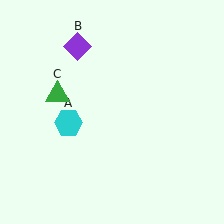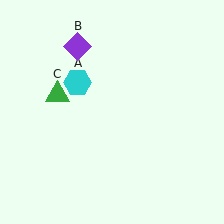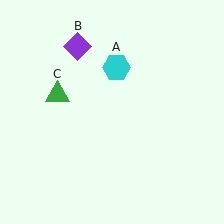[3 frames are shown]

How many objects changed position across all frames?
1 object changed position: cyan hexagon (object A).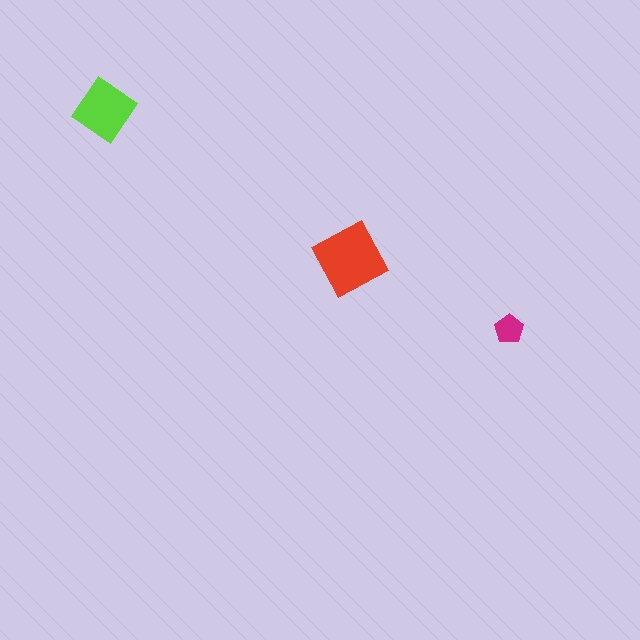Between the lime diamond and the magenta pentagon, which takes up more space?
The lime diamond.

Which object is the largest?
The red square.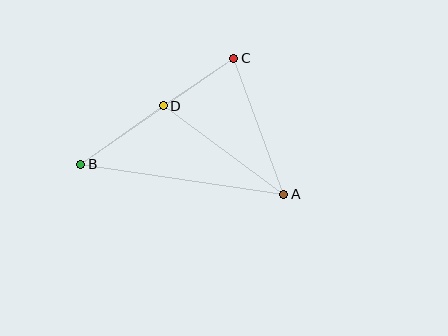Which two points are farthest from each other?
Points A and B are farthest from each other.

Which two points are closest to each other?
Points C and D are closest to each other.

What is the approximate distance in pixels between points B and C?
The distance between B and C is approximately 186 pixels.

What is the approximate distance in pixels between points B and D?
The distance between B and D is approximately 101 pixels.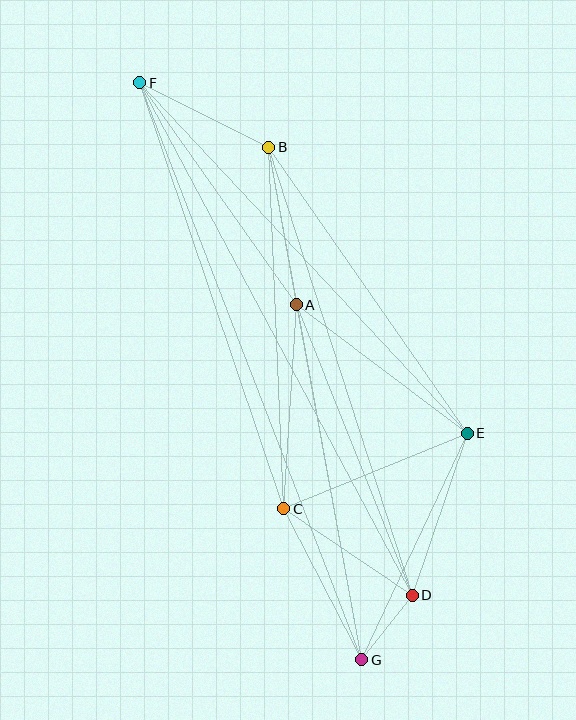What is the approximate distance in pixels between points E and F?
The distance between E and F is approximately 480 pixels.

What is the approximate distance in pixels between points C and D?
The distance between C and D is approximately 155 pixels.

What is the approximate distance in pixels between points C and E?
The distance between C and E is approximately 198 pixels.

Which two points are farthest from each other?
Points F and G are farthest from each other.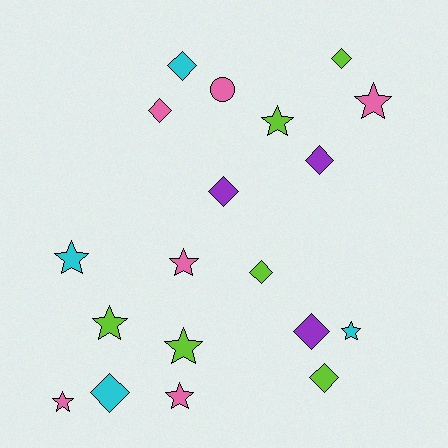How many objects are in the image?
There are 19 objects.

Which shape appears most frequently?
Diamond, with 9 objects.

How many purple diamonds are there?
There are 3 purple diamonds.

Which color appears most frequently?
Pink, with 6 objects.